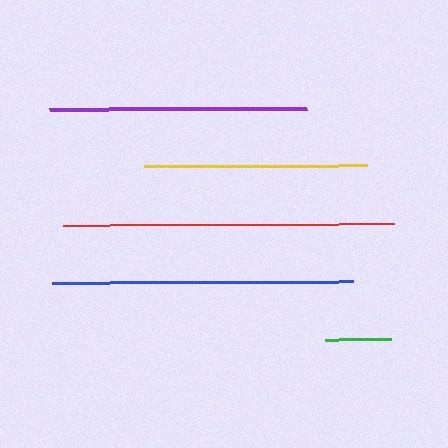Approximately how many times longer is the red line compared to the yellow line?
The red line is approximately 1.5 times the length of the yellow line.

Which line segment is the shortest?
The green line is the shortest at approximately 66 pixels.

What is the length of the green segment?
The green segment is approximately 66 pixels long.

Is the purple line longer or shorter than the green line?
The purple line is longer than the green line.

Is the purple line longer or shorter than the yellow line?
The purple line is longer than the yellow line.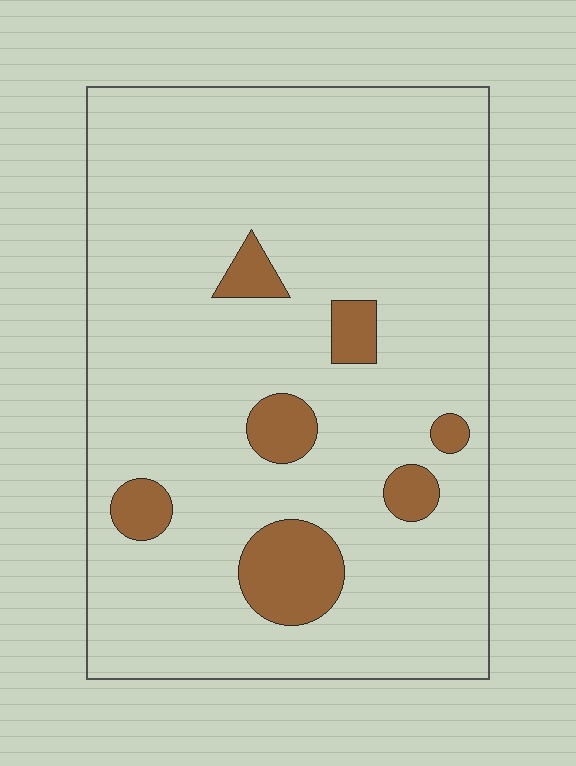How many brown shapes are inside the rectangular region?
7.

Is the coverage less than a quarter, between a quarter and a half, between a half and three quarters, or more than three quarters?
Less than a quarter.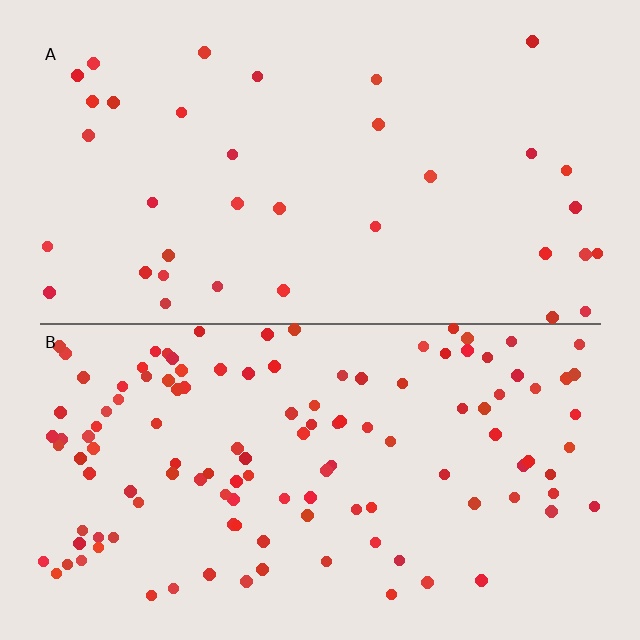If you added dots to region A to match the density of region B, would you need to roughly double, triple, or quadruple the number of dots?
Approximately triple.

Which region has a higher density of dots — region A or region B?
B (the bottom).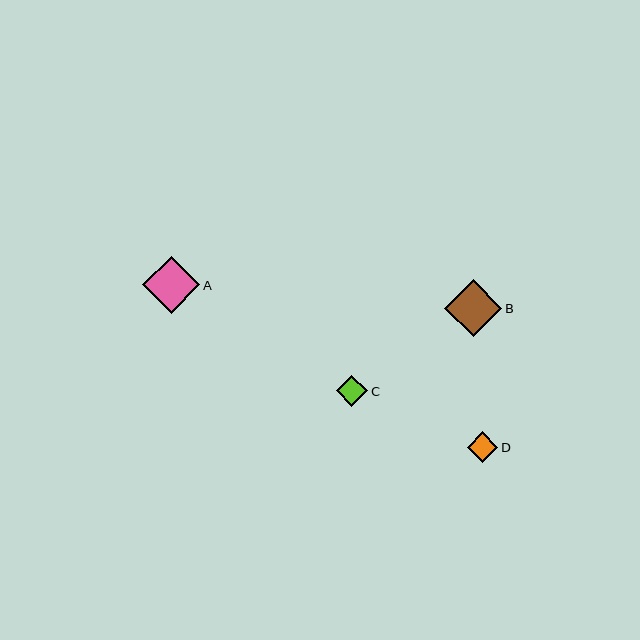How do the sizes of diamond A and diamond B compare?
Diamond A and diamond B are approximately the same size.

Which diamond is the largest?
Diamond A is the largest with a size of approximately 58 pixels.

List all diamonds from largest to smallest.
From largest to smallest: A, B, C, D.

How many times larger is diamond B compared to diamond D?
Diamond B is approximately 1.9 times the size of diamond D.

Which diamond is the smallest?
Diamond D is the smallest with a size of approximately 30 pixels.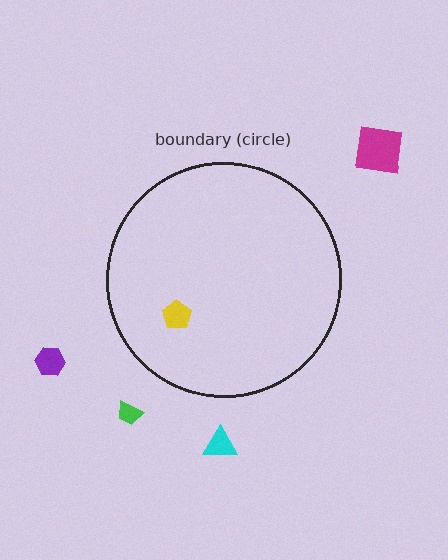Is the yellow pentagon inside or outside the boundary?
Inside.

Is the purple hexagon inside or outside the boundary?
Outside.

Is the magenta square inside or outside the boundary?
Outside.